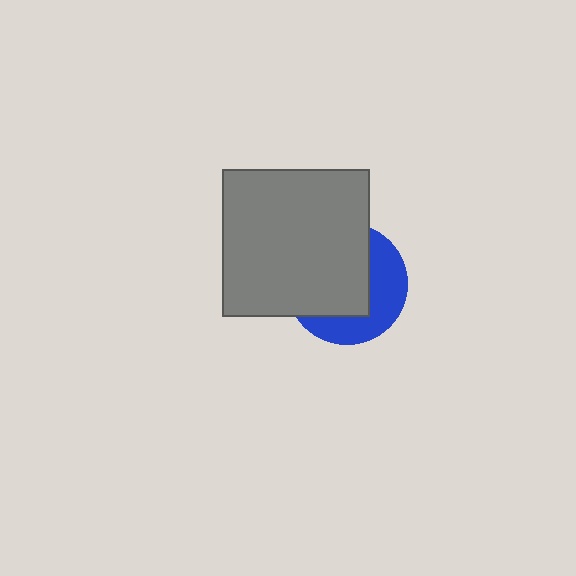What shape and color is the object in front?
The object in front is a gray square.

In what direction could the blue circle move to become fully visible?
The blue circle could move toward the lower-right. That would shift it out from behind the gray square entirely.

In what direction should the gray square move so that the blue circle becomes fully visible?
The gray square should move toward the upper-left. That is the shortest direction to clear the overlap and leave the blue circle fully visible.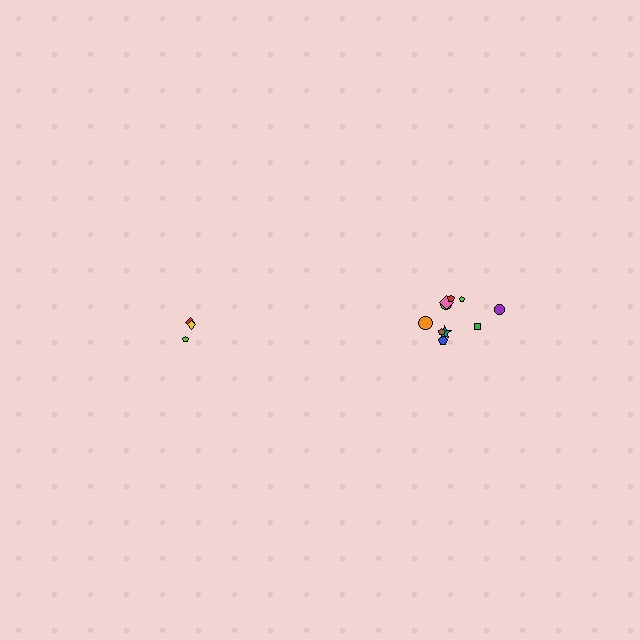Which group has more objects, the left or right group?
The right group.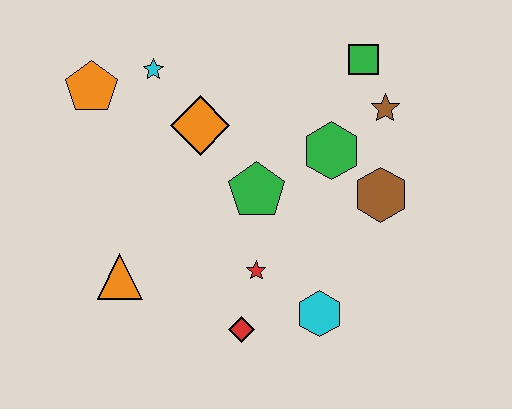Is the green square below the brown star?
No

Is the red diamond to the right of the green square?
No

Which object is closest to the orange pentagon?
The cyan star is closest to the orange pentagon.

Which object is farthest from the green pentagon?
The orange pentagon is farthest from the green pentagon.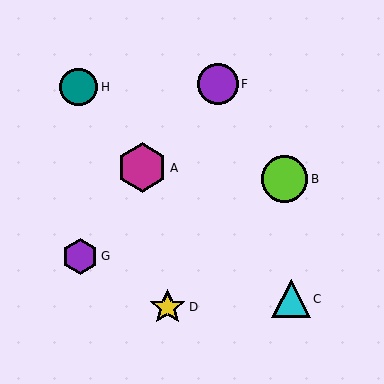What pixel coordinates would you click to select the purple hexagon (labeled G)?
Click at (80, 256) to select the purple hexagon G.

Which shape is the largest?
The magenta hexagon (labeled A) is the largest.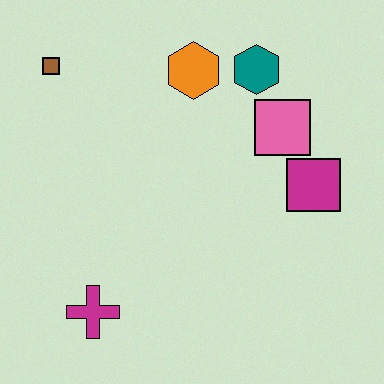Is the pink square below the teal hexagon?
Yes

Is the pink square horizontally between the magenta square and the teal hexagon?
Yes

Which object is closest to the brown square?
The orange hexagon is closest to the brown square.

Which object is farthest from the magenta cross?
The teal hexagon is farthest from the magenta cross.